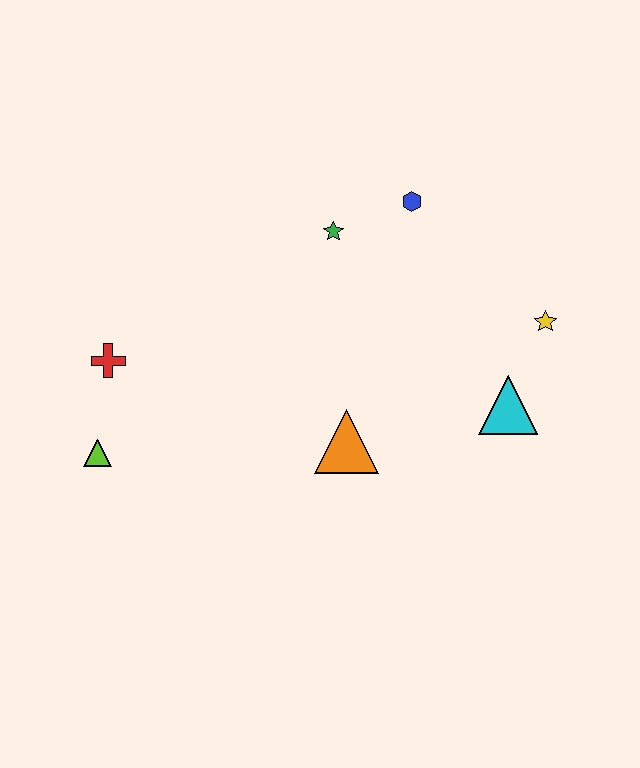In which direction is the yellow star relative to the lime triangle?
The yellow star is to the right of the lime triangle.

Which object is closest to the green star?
The blue hexagon is closest to the green star.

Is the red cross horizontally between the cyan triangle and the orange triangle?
No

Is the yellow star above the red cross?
Yes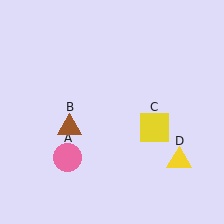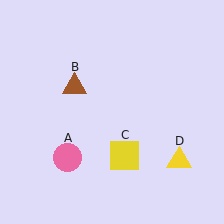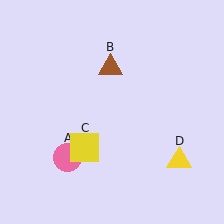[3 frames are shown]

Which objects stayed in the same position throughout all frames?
Pink circle (object A) and yellow triangle (object D) remained stationary.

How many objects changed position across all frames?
2 objects changed position: brown triangle (object B), yellow square (object C).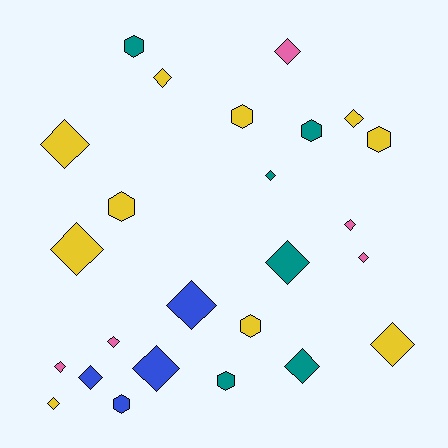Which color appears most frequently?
Yellow, with 10 objects.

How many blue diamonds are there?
There are 3 blue diamonds.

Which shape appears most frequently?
Diamond, with 17 objects.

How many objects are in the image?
There are 25 objects.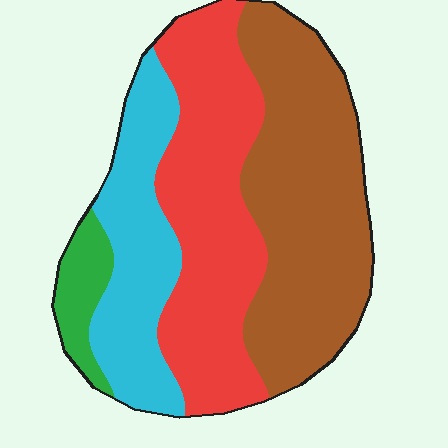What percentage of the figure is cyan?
Cyan covers around 20% of the figure.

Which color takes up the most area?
Brown, at roughly 40%.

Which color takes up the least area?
Green, at roughly 5%.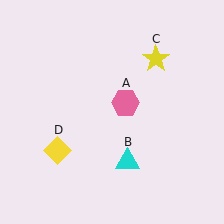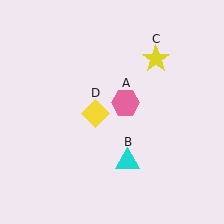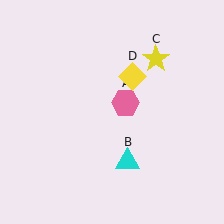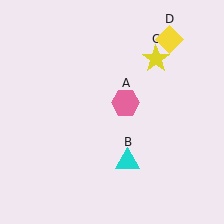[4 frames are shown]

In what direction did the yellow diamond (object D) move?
The yellow diamond (object D) moved up and to the right.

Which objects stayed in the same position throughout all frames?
Pink hexagon (object A) and cyan triangle (object B) and yellow star (object C) remained stationary.